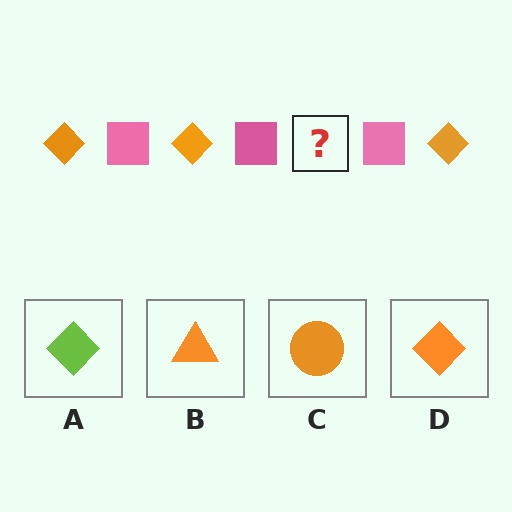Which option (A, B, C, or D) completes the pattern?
D.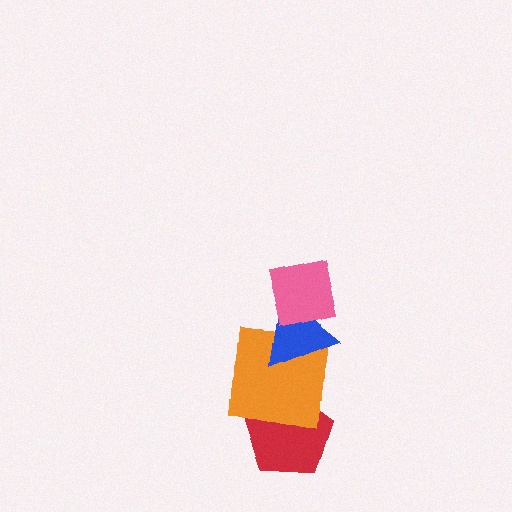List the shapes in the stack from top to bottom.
From top to bottom: the pink square, the blue triangle, the orange square, the red pentagon.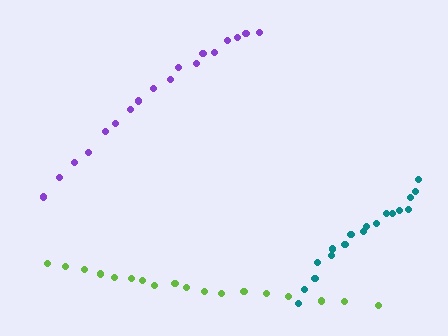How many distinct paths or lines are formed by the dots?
There are 3 distinct paths.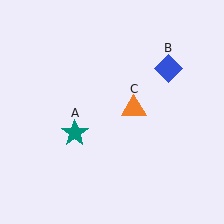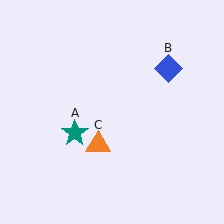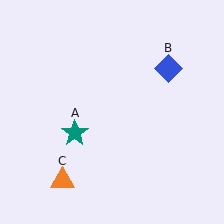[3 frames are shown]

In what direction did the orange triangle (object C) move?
The orange triangle (object C) moved down and to the left.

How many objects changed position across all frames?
1 object changed position: orange triangle (object C).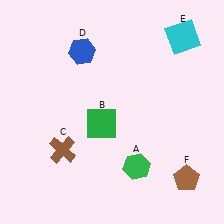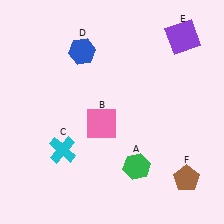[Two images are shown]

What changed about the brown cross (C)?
In Image 1, C is brown. In Image 2, it changed to cyan.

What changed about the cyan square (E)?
In Image 1, E is cyan. In Image 2, it changed to purple.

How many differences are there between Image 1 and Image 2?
There are 3 differences between the two images.